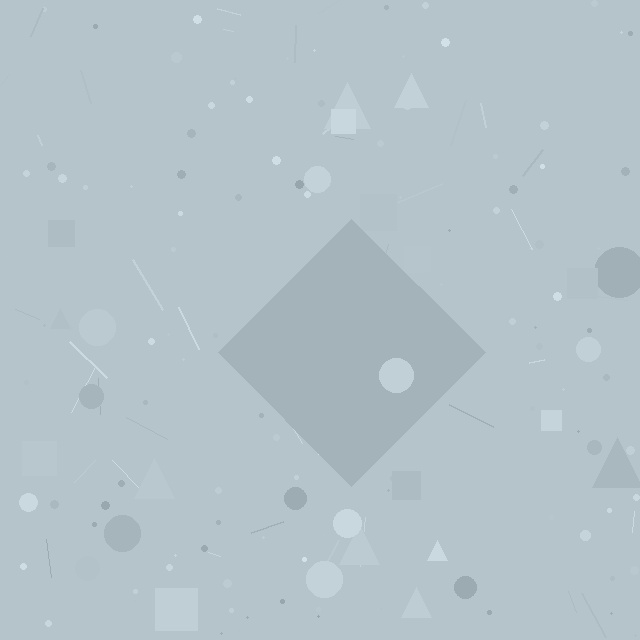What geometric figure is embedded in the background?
A diamond is embedded in the background.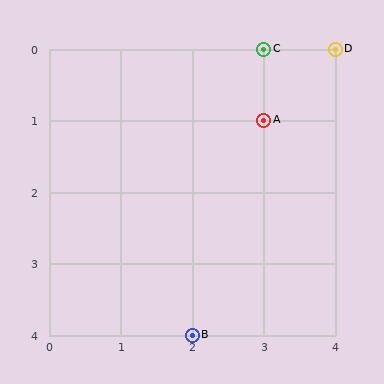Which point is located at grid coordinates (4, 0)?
Point D is at (4, 0).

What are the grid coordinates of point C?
Point C is at grid coordinates (3, 0).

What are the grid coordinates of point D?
Point D is at grid coordinates (4, 0).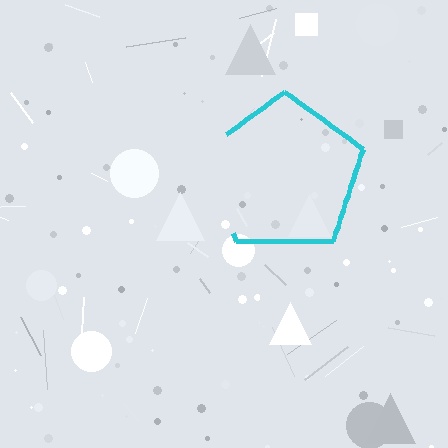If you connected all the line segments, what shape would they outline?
They would outline a pentagon.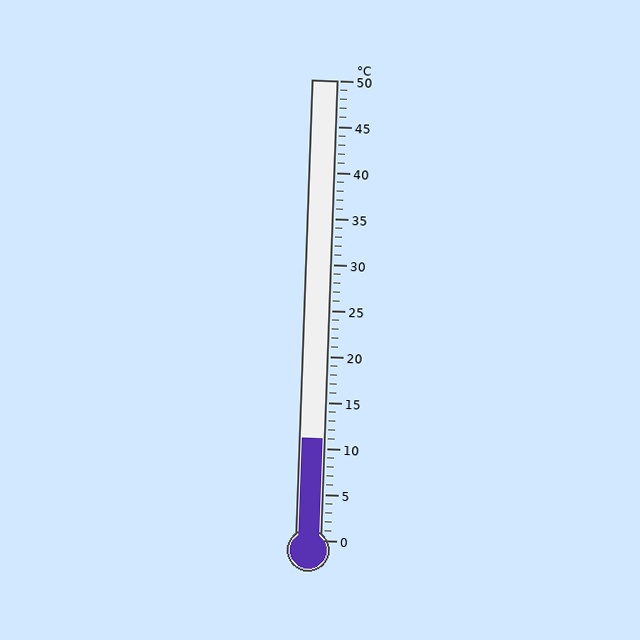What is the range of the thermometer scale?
The thermometer scale ranges from 0°C to 50°C.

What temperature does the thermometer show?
The thermometer shows approximately 11°C.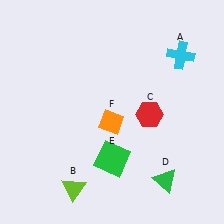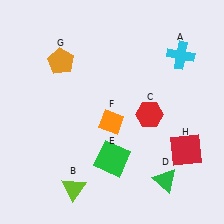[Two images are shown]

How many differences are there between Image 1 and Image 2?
There are 2 differences between the two images.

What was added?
An orange pentagon (G), a red square (H) were added in Image 2.